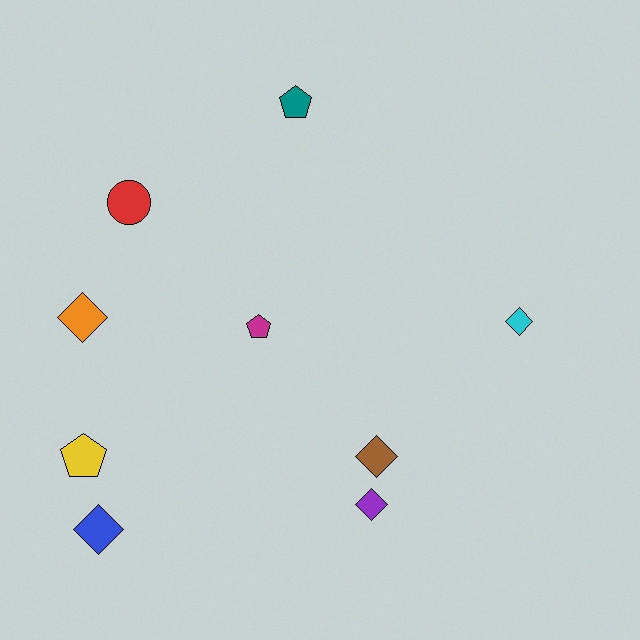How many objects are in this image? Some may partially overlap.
There are 9 objects.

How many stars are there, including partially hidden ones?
There are no stars.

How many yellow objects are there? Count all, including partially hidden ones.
There is 1 yellow object.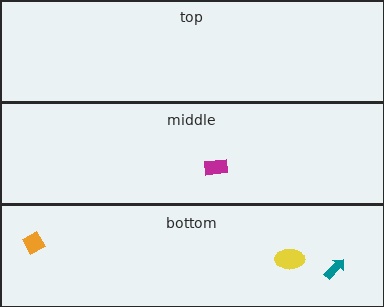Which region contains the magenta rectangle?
The middle region.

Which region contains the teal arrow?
The bottom region.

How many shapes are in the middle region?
1.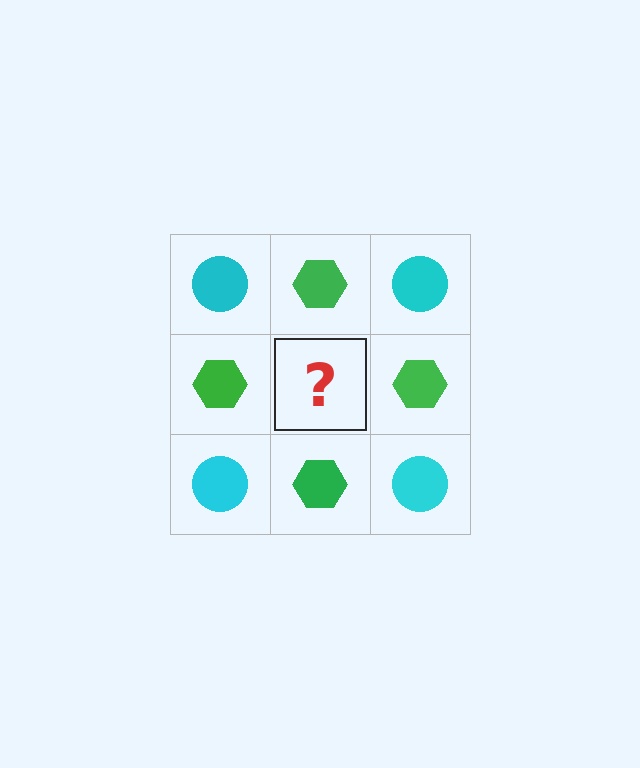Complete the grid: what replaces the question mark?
The question mark should be replaced with a cyan circle.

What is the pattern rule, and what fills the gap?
The rule is that it alternates cyan circle and green hexagon in a checkerboard pattern. The gap should be filled with a cyan circle.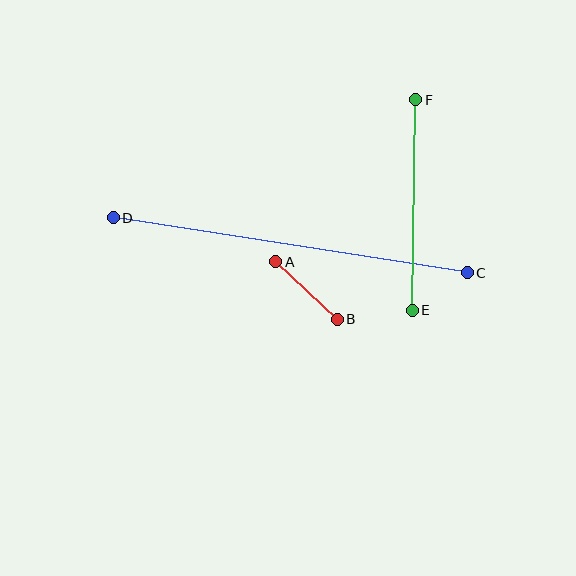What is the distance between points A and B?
The distance is approximately 84 pixels.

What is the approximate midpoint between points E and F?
The midpoint is at approximately (414, 205) pixels.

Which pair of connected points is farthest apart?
Points C and D are farthest apart.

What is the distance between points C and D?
The distance is approximately 358 pixels.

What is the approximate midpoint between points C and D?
The midpoint is at approximately (290, 245) pixels.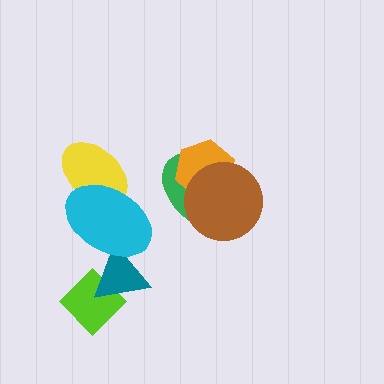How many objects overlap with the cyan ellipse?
2 objects overlap with the cyan ellipse.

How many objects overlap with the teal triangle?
2 objects overlap with the teal triangle.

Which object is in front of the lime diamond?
The teal triangle is in front of the lime diamond.